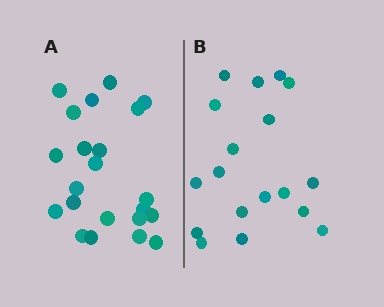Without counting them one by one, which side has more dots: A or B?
Region A (the left region) has more dots.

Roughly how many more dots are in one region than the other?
Region A has about 4 more dots than region B.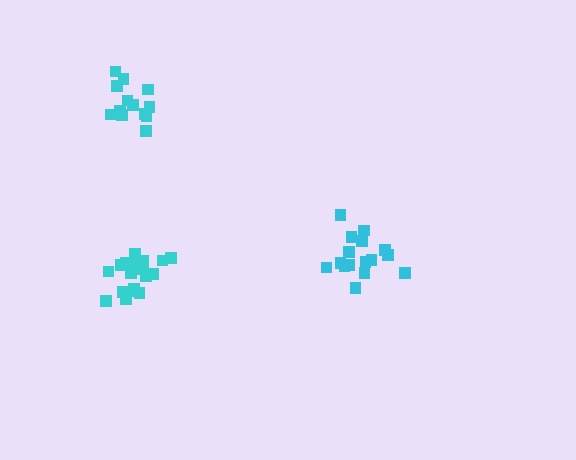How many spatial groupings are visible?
There are 3 spatial groupings.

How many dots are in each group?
Group 1: 16 dots, Group 2: 19 dots, Group 3: 14 dots (49 total).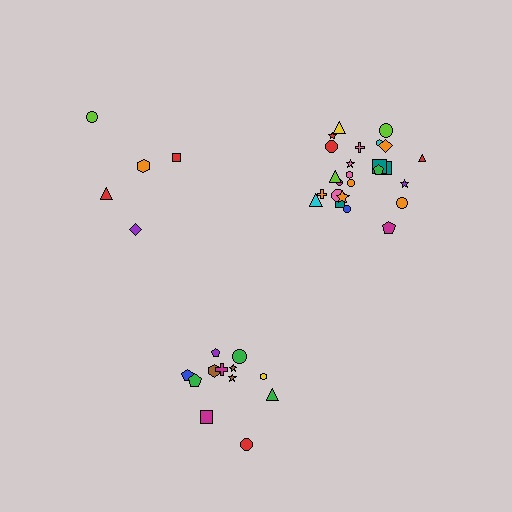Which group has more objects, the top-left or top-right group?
The top-right group.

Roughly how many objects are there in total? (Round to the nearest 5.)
Roughly 40 objects in total.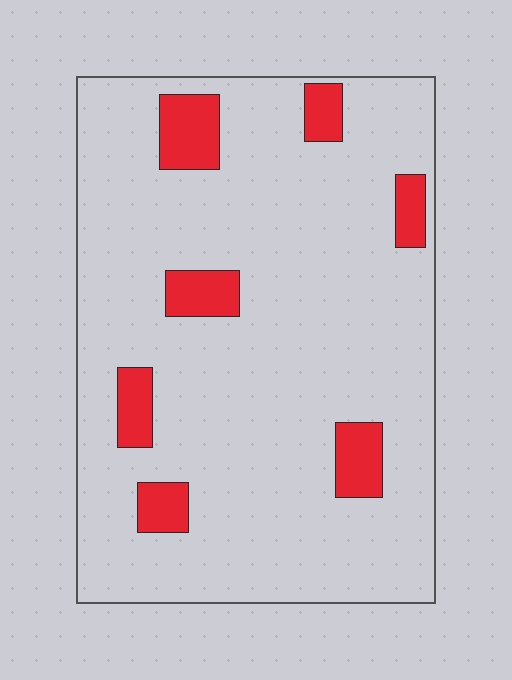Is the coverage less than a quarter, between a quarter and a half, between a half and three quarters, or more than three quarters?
Less than a quarter.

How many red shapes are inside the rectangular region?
7.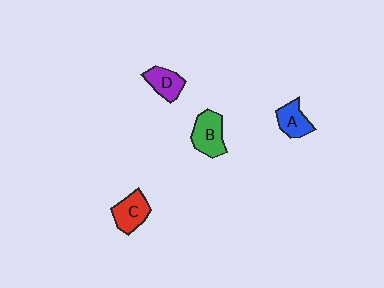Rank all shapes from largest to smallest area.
From largest to smallest: B (green), C (red), D (purple), A (blue).